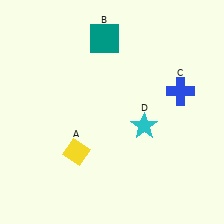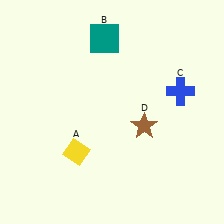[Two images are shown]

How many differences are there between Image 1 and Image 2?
There is 1 difference between the two images.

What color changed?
The star (D) changed from cyan in Image 1 to brown in Image 2.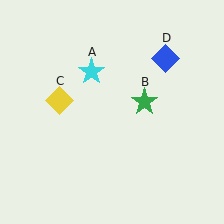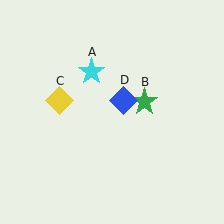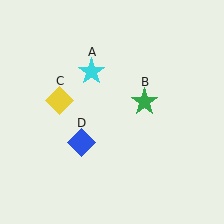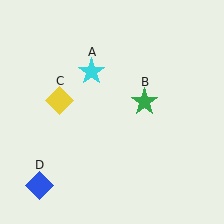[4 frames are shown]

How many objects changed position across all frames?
1 object changed position: blue diamond (object D).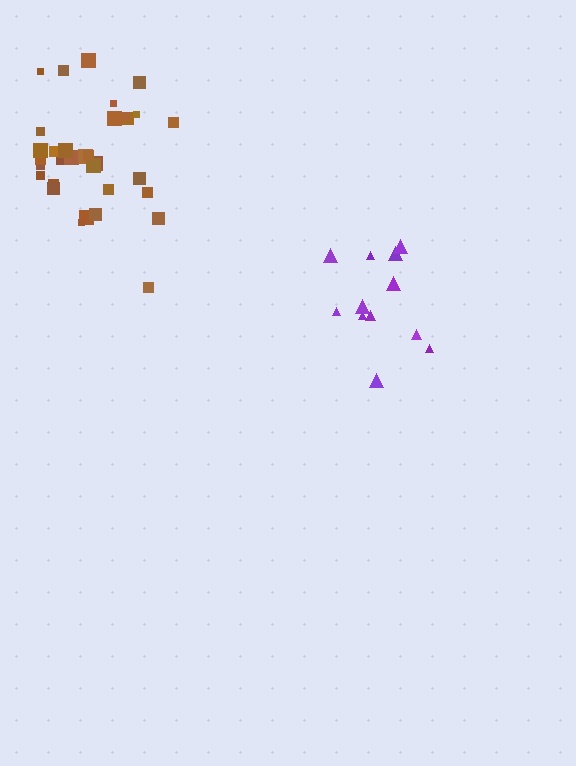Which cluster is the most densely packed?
Brown.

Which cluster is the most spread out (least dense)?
Purple.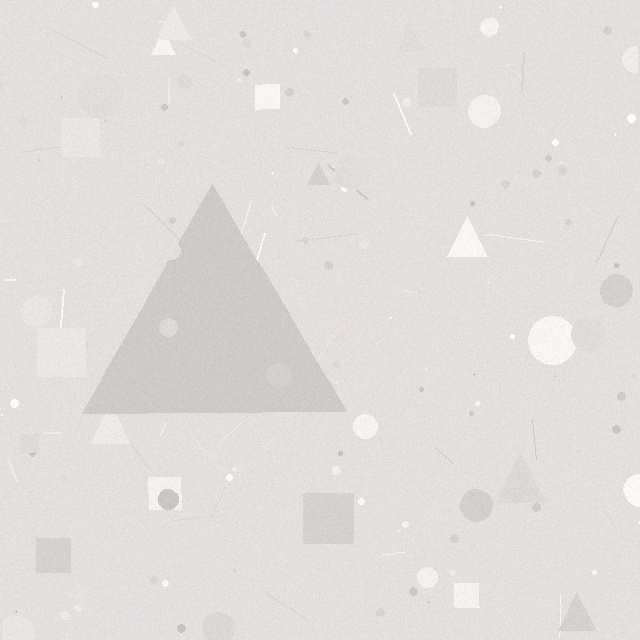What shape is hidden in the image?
A triangle is hidden in the image.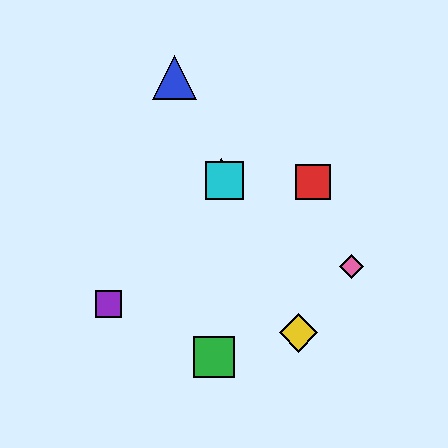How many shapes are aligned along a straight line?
4 shapes (the blue triangle, the yellow diamond, the orange triangle, the cyan square) are aligned along a straight line.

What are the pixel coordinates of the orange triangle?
The orange triangle is at (221, 174).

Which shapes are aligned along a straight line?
The blue triangle, the yellow diamond, the orange triangle, the cyan square are aligned along a straight line.